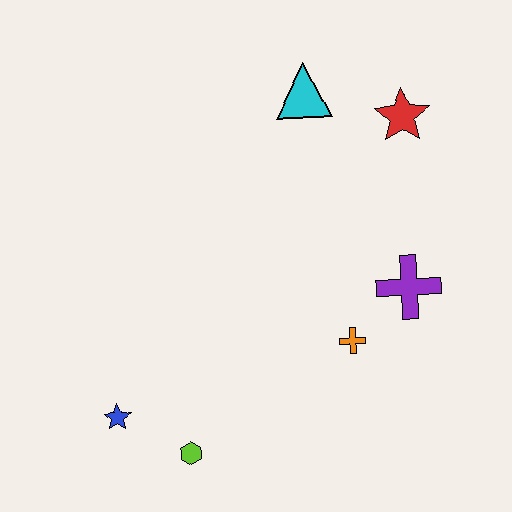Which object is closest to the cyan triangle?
The red star is closest to the cyan triangle.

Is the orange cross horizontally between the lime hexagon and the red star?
Yes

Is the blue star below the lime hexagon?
No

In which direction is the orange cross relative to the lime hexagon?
The orange cross is to the right of the lime hexagon.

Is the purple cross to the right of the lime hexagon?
Yes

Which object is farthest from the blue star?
The red star is farthest from the blue star.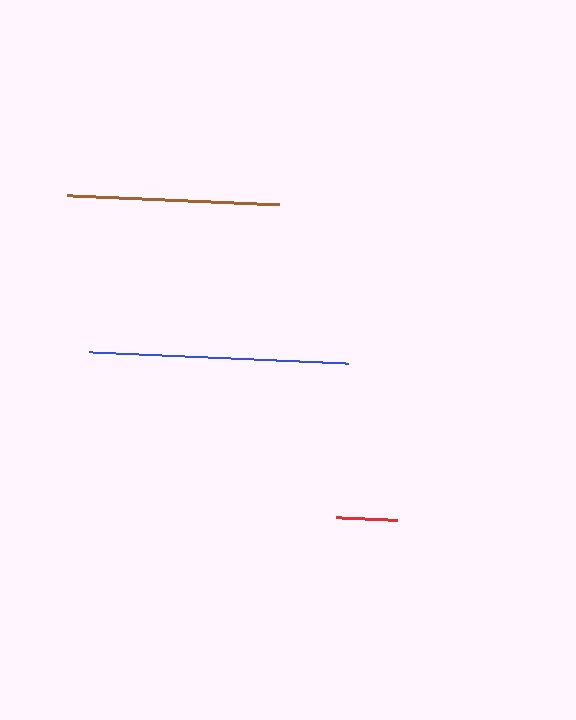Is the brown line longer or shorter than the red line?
The brown line is longer than the red line.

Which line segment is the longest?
The blue line is the longest at approximately 259 pixels.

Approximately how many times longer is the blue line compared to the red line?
The blue line is approximately 4.3 times the length of the red line.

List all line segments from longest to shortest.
From longest to shortest: blue, brown, red.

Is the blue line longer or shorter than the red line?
The blue line is longer than the red line.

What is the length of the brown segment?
The brown segment is approximately 212 pixels long.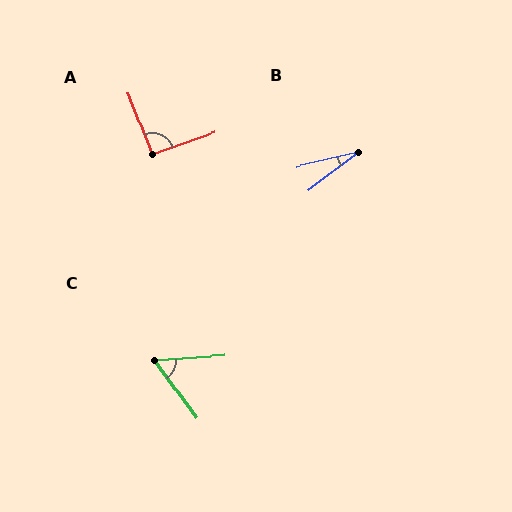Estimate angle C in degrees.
Approximately 58 degrees.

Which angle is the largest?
A, at approximately 92 degrees.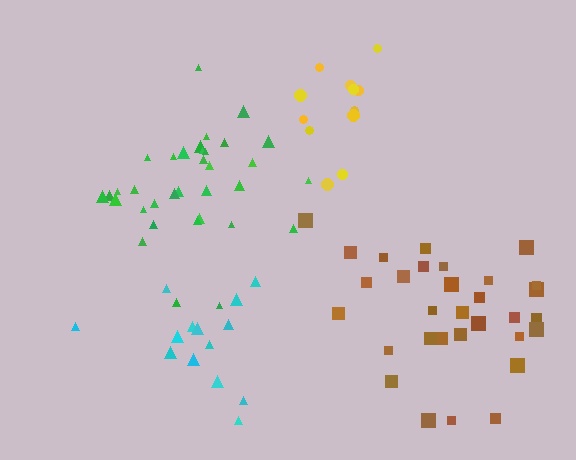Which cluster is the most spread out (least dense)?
Cyan.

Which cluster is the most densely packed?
Green.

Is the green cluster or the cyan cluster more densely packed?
Green.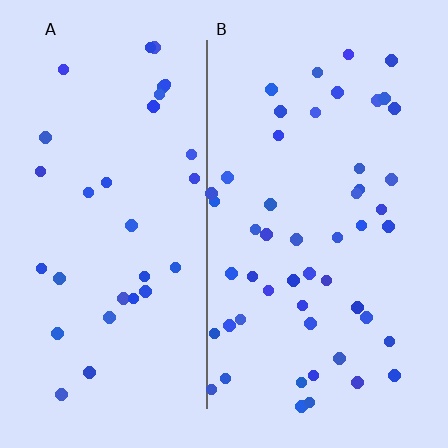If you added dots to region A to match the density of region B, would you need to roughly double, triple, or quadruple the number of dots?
Approximately double.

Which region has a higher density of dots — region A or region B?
B (the right).